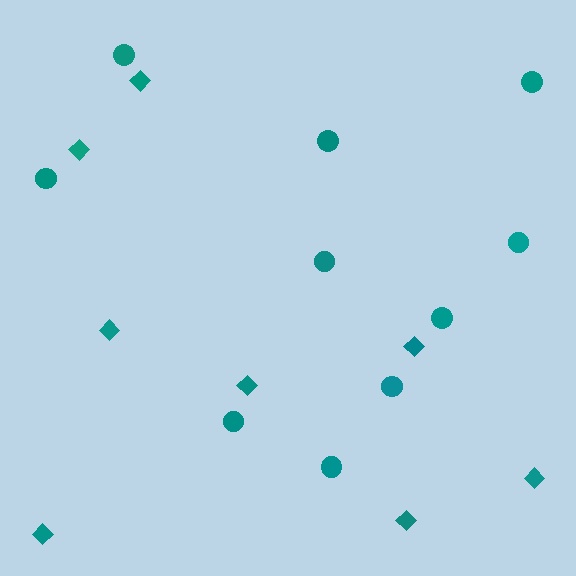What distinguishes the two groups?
There are 2 groups: one group of diamonds (8) and one group of circles (10).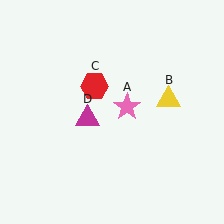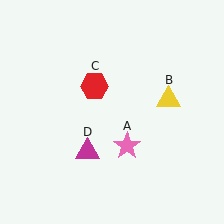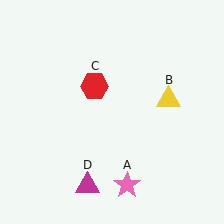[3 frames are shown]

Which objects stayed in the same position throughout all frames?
Yellow triangle (object B) and red hexagon (object C) remained stationary.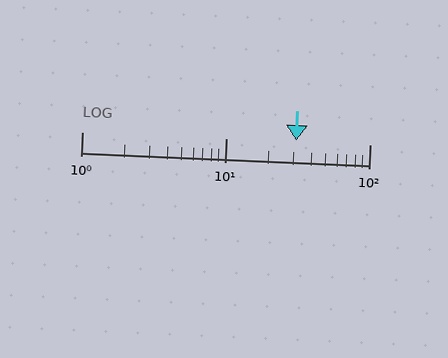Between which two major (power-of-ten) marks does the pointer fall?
The pointer is between 10 and 100.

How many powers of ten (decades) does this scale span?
The scale spans 2 decades, from 1 to 100.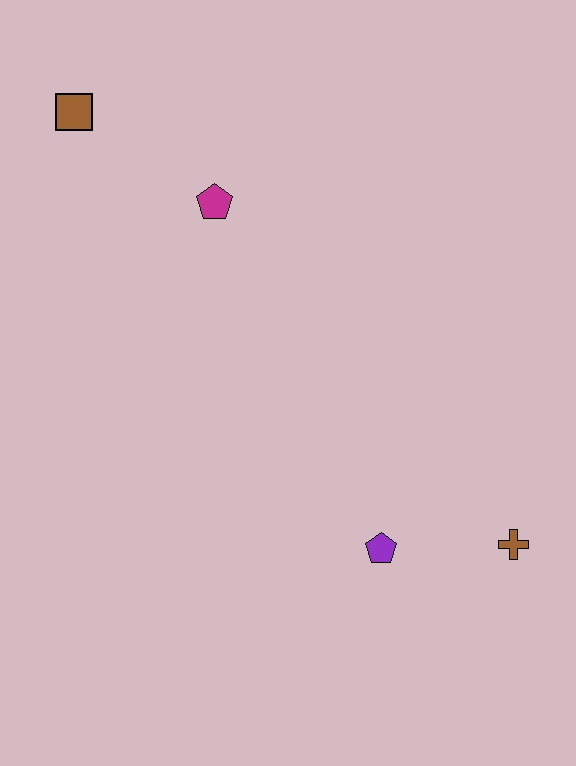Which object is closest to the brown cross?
The purple pentagon is closest to the brown cross.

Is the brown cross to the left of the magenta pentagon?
No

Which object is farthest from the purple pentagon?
The brown square is farthest from the purple pentagon.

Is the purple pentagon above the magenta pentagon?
No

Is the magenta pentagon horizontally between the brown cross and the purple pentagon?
No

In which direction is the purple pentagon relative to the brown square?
The purple pentagon is below the brown square.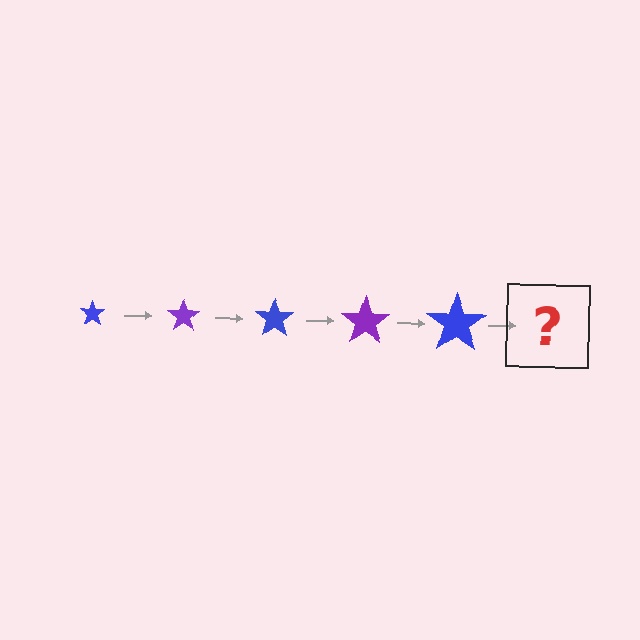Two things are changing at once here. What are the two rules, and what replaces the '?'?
The two rules are that the star grows larger each step and the color cycles through blue and purple. The '?' should be a purple star, larger than the previous one.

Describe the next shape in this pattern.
It should be a purple star, larger than the previous one.